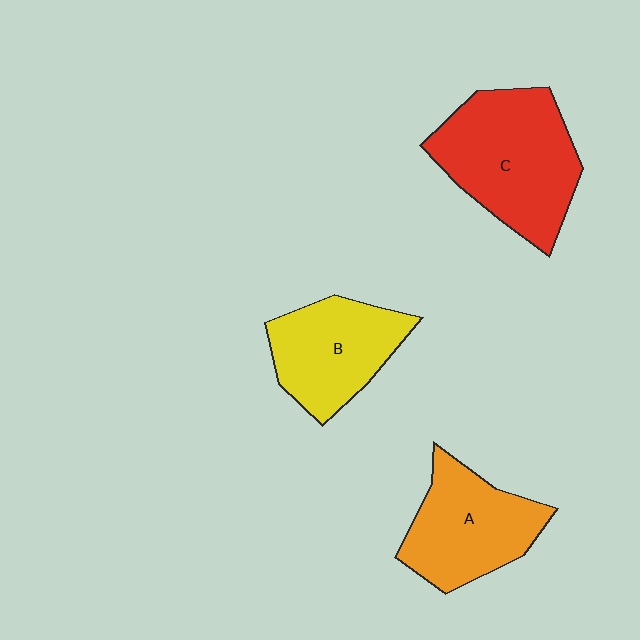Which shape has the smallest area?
Shape B (yellow).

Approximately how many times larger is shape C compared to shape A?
Approximately 1.3 times.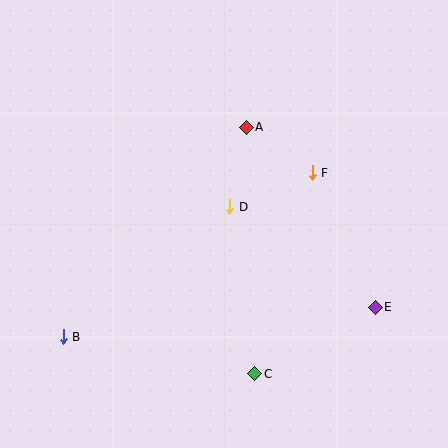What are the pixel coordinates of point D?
Point D is at (230, 207).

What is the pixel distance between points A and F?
The distance between A and F is 80 pixels.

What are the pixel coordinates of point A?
Point A is at (246, 127).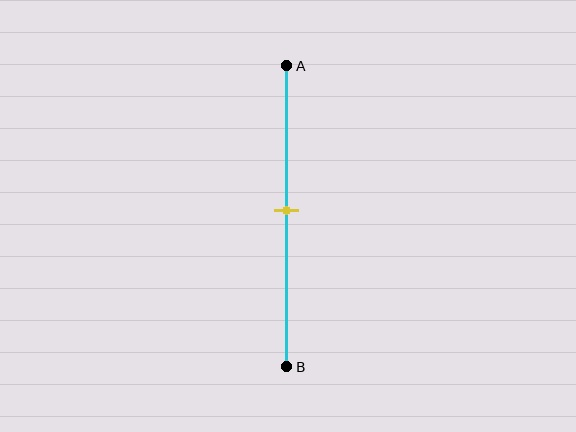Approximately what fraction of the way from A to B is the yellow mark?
The yellow mark is approximately 50% of the way from A to B.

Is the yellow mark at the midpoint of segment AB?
Yes, the mark is approximately at the midpoint.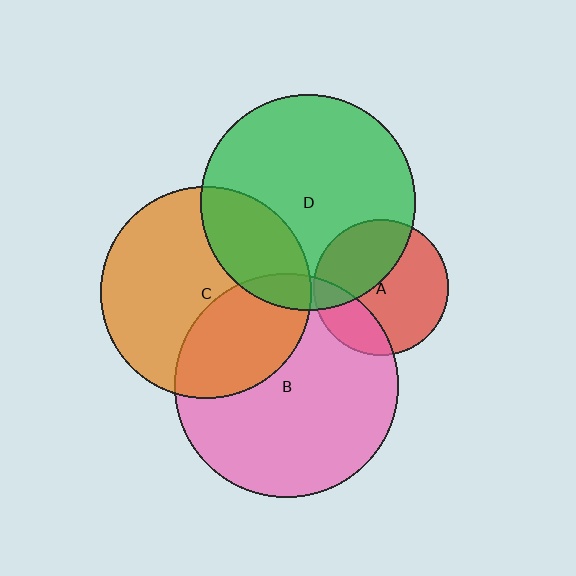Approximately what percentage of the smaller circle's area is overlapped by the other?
Approximately 25%.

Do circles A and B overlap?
Yes.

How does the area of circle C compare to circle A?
Approximately 2.4 times.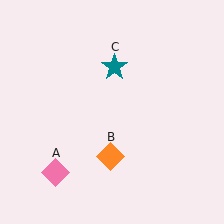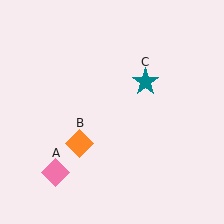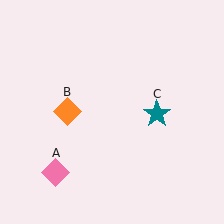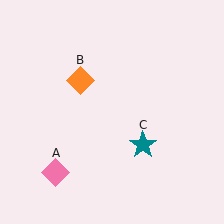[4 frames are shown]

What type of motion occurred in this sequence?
The orange diamond (object B), teal star (object C) rotated clockwise around the center of the scene.